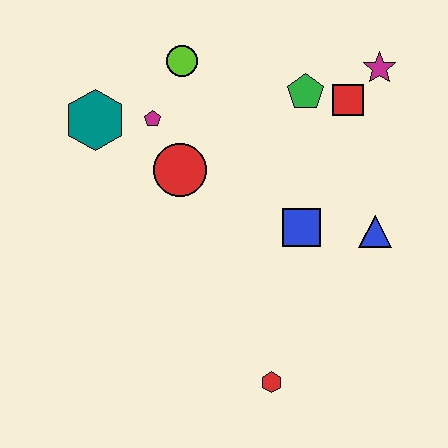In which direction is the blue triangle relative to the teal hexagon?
The blue triangle is to the right of the teal hexagon.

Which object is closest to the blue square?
The blue triangle is closest to the blue square.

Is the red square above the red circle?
Yes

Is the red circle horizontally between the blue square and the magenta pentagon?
Yes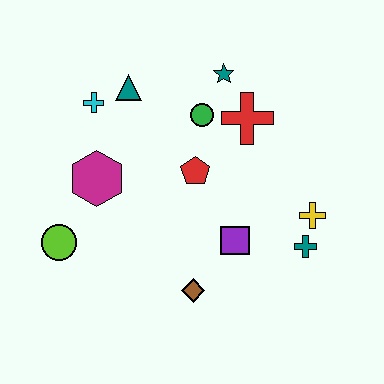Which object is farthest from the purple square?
The cyan cross is farthest from the purple square.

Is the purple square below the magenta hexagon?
Yes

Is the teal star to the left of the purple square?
Yes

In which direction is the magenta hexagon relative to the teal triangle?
The magenta hexagon is below the teal triangle.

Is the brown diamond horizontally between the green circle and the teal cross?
No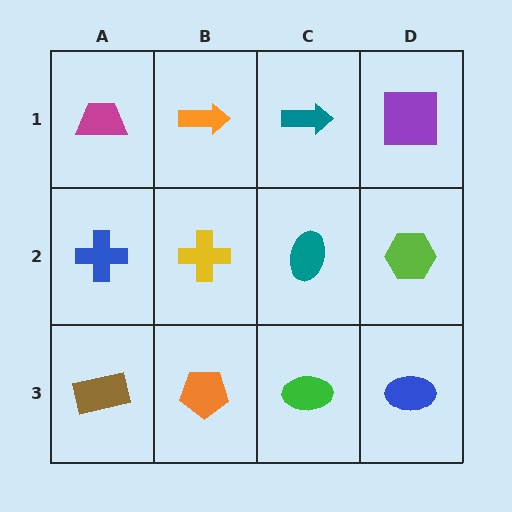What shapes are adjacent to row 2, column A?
A magenta trapezoid (row 1, column A), a brown rectangle (row 3, column A), a yellow cross (row 2, column B).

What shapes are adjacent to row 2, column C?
A teal arrow (row 1, column C), a green ellipse (row 3, column C), a yellow cross (row 2, column B), a lime hexagon (row 2, column D).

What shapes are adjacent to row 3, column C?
A teal ellipse (row 2, column C), an orange pentagon (row 3, column B), a blue ellipse (row 3, column D).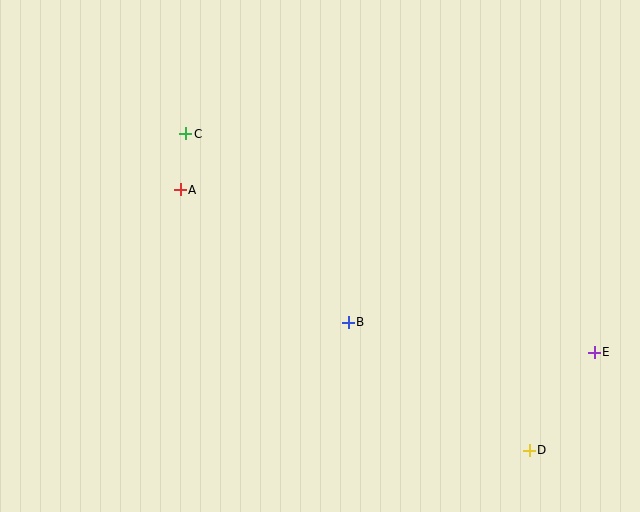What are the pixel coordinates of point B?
Point B is at (348, 322).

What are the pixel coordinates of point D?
Point D is at (529, 450).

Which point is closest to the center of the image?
Point B at (348, 322) is closest to the center.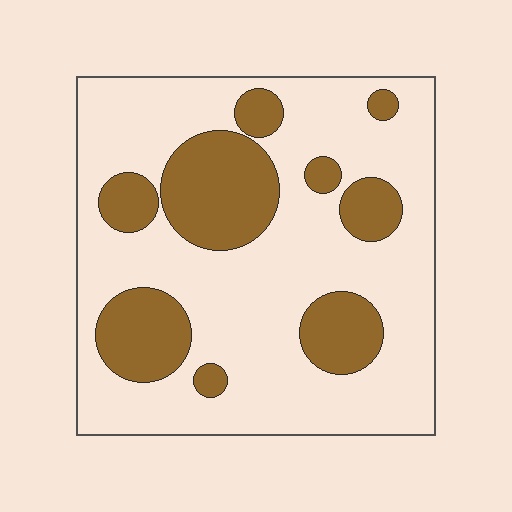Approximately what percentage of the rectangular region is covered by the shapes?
Approximately 25%.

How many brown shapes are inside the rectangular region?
9.